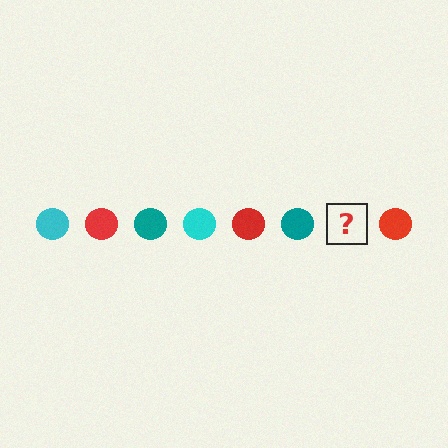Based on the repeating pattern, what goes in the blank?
The blank should be a cyan circle.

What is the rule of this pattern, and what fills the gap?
The rule is that the pattern cycles through cyan, red, teal circles. The gap should be filled with a cyan circle.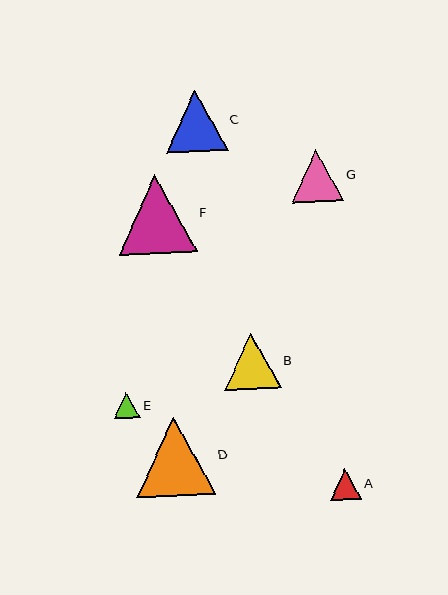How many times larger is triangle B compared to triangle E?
Triangle B is approximately 2.1 times the size of triangle E.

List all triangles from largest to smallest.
From largest to smallest: D, F, C, B, G, A, E.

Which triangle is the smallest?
Triangle E is the smallest with a size of approximately 26 pixels.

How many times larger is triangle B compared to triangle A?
Triangle B is approximately 1.8 times the size of triangle A.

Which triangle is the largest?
Triangle D is the largest with a size of approximately 79 pixels.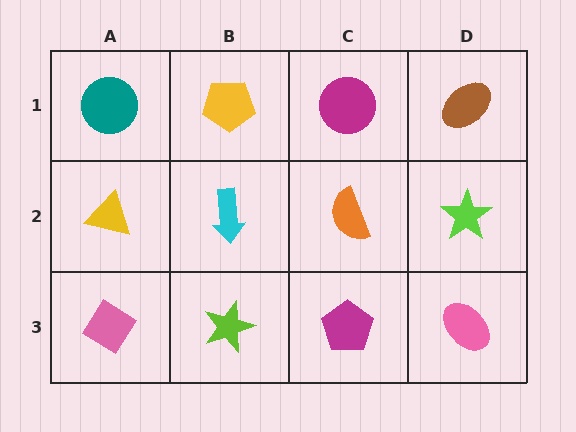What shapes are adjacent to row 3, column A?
A yellow triangle (row 2, column A), a lime star (row 3, column B).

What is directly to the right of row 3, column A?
A lime star.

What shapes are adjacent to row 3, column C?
An orange semicircle (row 2, column C), a lime star (row 3, column B), a pink ellipse (row 3, column D).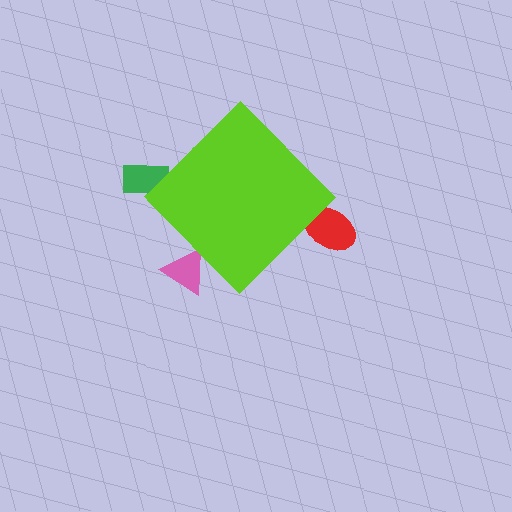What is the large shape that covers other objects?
A lime diamond.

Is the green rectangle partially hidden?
Yes, the green rectangle is partially hidden behind the lime diamond.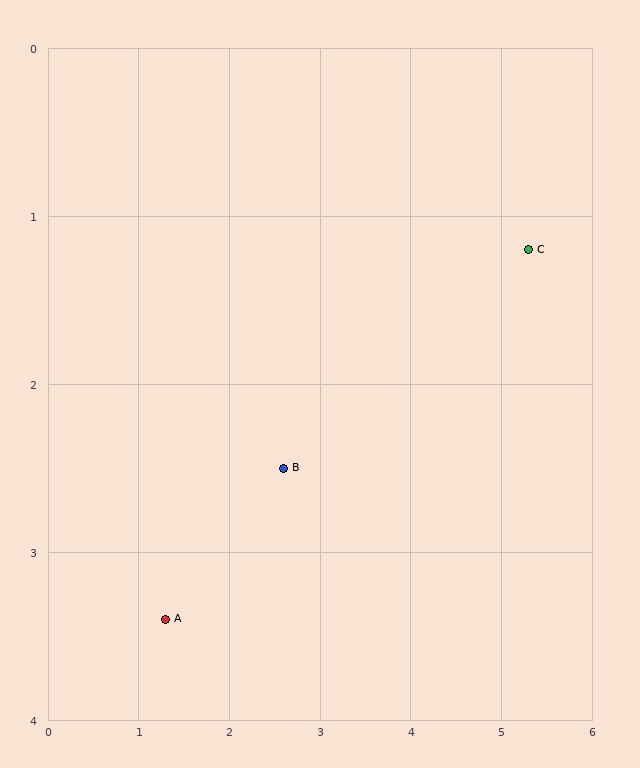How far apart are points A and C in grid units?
Points A and C are about 4.6 grid units apart.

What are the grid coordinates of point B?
Point B is at approximately (2.6, 2.5).